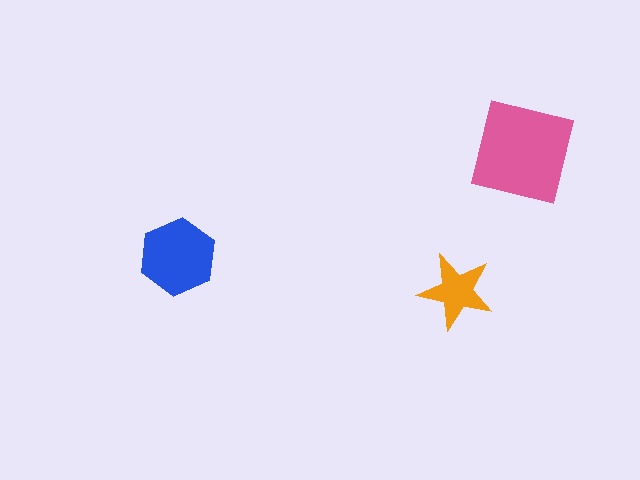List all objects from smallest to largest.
The orange star, the blue hexagon, the pink square.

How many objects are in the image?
There are 3 objects in the image.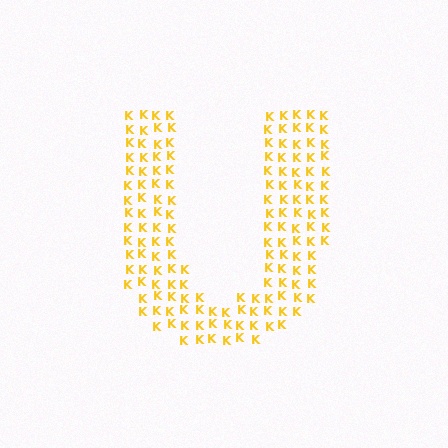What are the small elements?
The small elements are letter K's.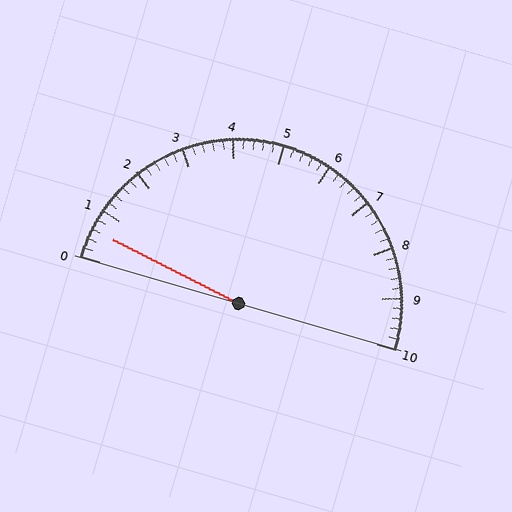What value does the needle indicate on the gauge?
The needle indicates approximately 0.6.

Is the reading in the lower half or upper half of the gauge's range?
The reading is in the lower half of the range (0 to 10).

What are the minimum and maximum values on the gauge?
The gauge ranges from 0 to 10.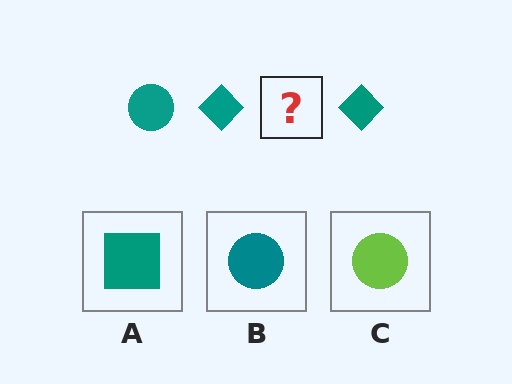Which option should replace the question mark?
Option B.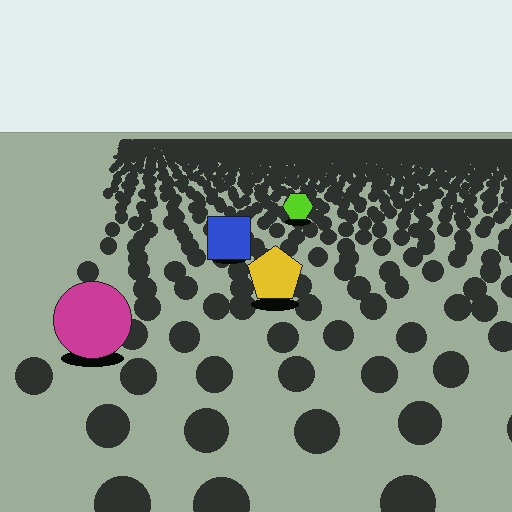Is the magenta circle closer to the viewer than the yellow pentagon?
Yes. The magenta circle is closer — you can tell from the texture gradient: the ground texture is coarser near it.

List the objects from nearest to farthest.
From nearest to farthest: the magenta circle, the yellow pentagon, the blue square, the lime hexagon.